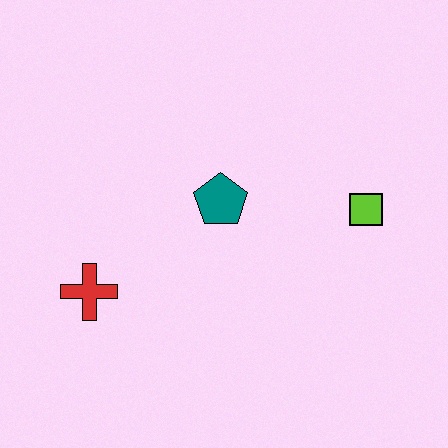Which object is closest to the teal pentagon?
The lime square is closest to the teal pentagon.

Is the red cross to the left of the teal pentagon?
Yes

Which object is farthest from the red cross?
The lime square is farthest from the red cross.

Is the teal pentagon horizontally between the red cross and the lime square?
Yes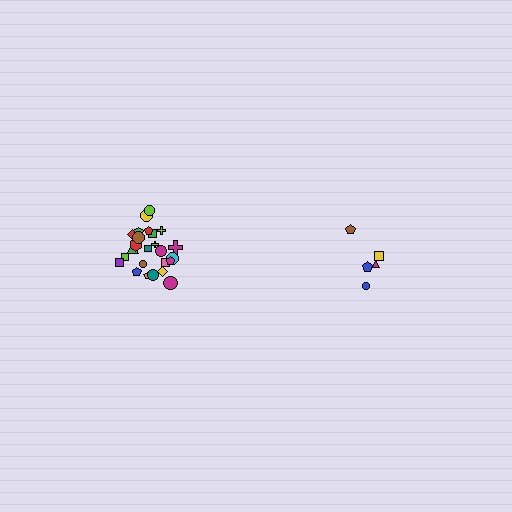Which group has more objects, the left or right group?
The left group.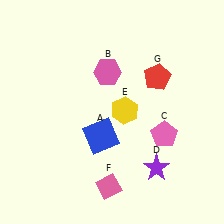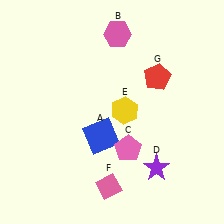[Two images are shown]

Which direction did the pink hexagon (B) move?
The pink hexagon (B) moved up.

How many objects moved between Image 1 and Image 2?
2 objects moved between the two images.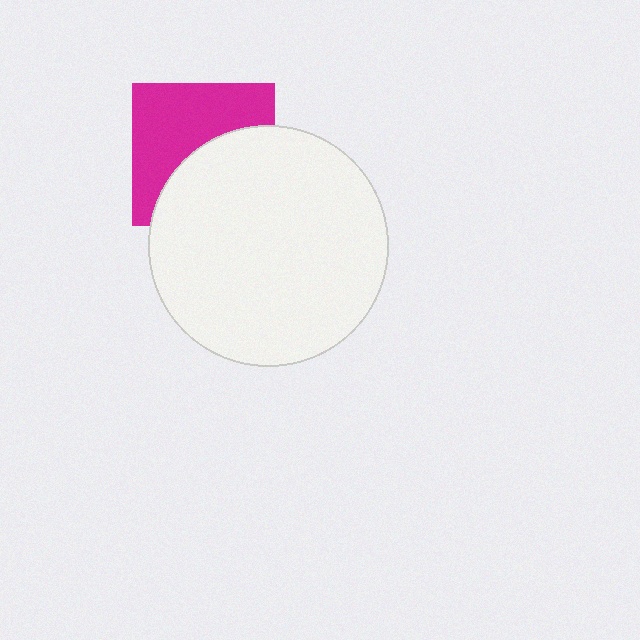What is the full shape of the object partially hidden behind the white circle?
The partially hidden object is a magenta square.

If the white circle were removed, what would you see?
You would see the complete magenta square.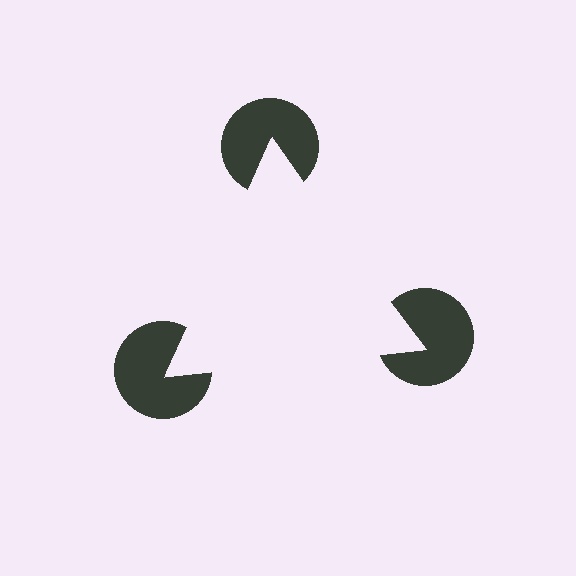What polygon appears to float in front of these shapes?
An illusory triangle — its edges are inferred from the aligned wedge cuts in the pac-man discs, not physically drawn.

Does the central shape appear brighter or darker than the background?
It typically appears slightly brighter than the background, even though no actual brightness change is drawn.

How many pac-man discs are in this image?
There are 3 — one at each vertex of the illusory triangle.